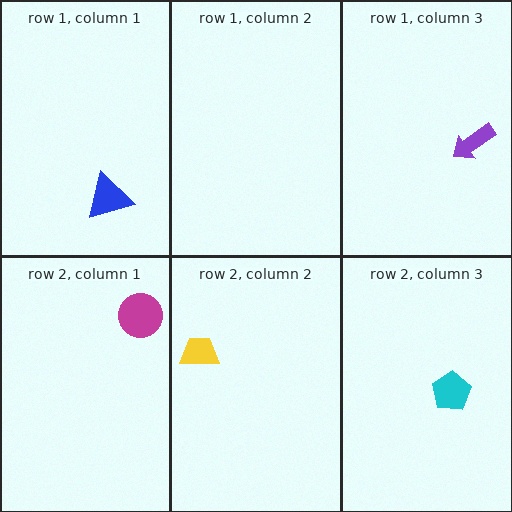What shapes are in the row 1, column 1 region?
The blue triangle.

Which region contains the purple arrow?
The row 1, column 3 region.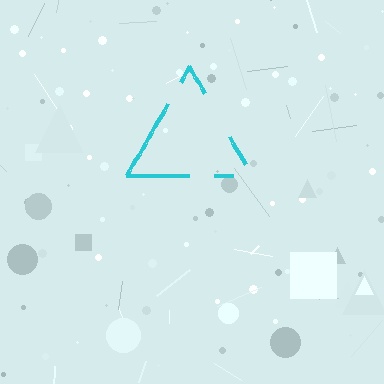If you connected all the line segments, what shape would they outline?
They would outline a triangle.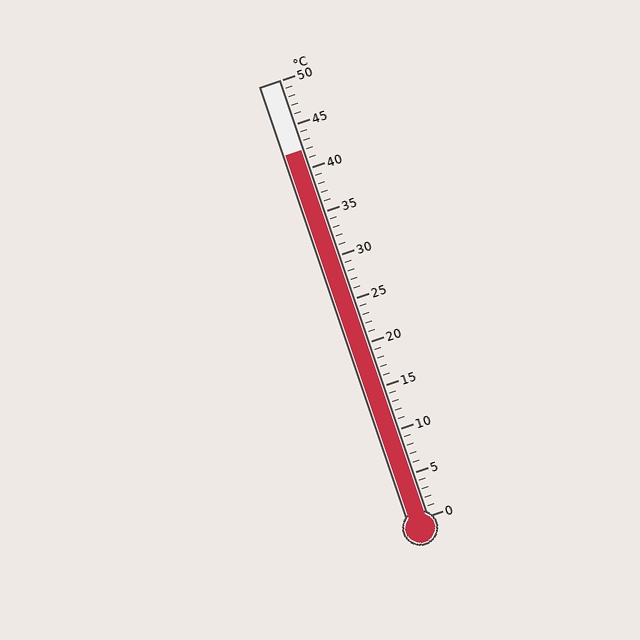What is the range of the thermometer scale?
The thermometer scale ranges from 0°C to 50°C.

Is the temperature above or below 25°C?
The temperature is above 25°C.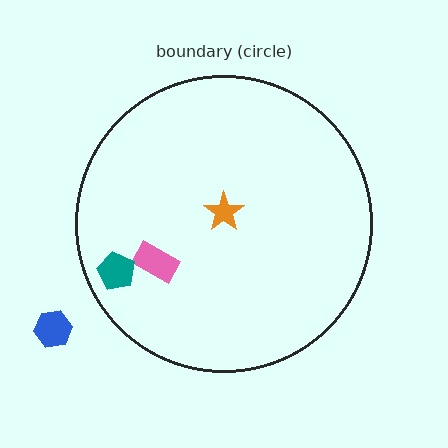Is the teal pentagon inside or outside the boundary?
Inside.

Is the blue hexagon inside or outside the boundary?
Outside.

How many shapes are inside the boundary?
3 inside, 1 outside.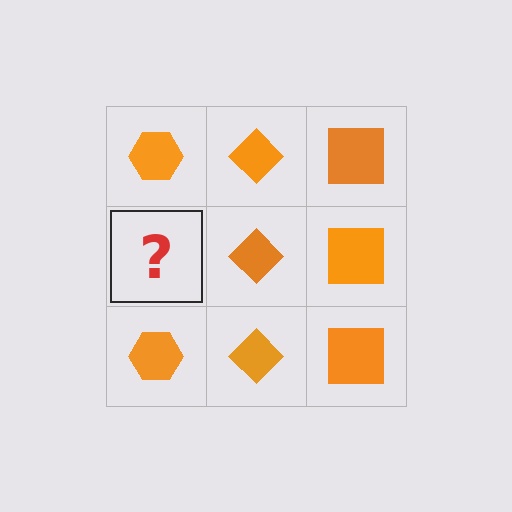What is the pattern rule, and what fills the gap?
The rule is that each column has a consistent shape. The gap should be filled with an orange hexagon.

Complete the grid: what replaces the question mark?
The question mark should be replaced with an orange hexagon.